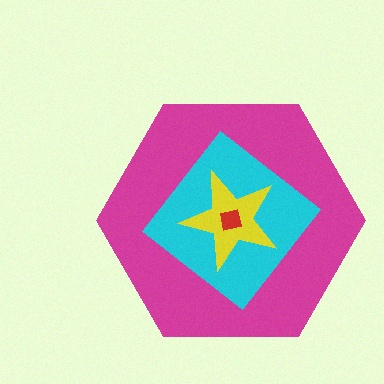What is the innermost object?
The red square.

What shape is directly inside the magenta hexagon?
The cyan diamond.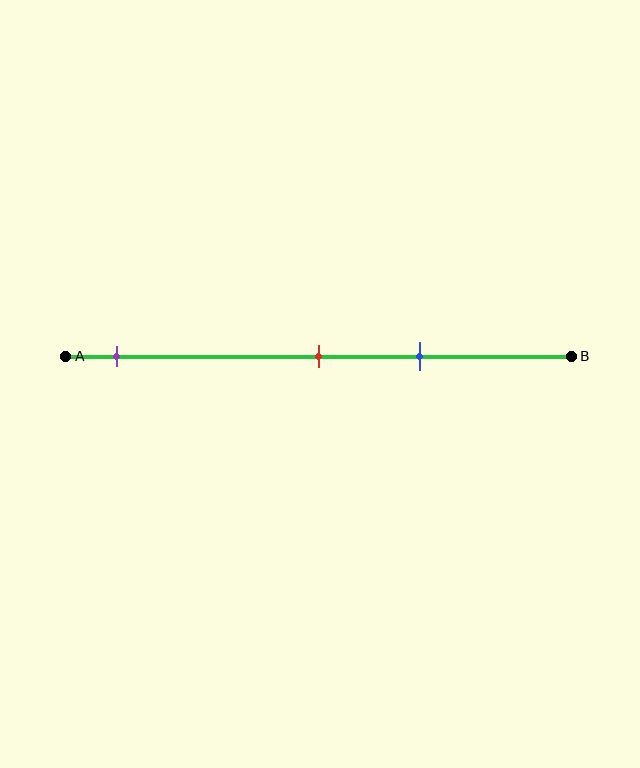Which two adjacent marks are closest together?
The red and blue marks are the closest adjacent pair.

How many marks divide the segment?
There are 3 marks dividing the segment.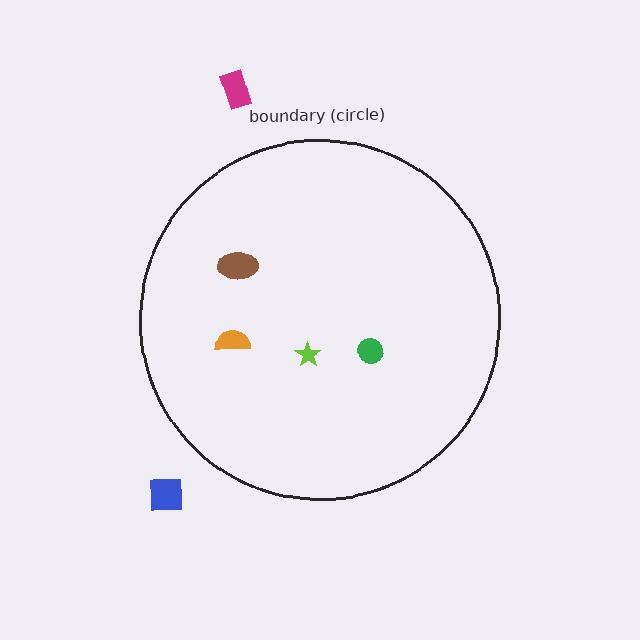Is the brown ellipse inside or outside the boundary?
Inside.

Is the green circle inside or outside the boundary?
Inside.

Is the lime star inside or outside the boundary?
Inside.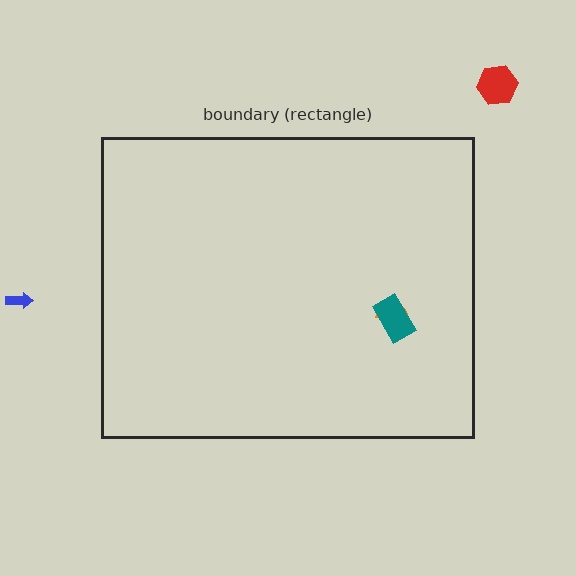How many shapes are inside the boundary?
2 inside, 2 outside.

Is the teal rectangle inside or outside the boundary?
Inside.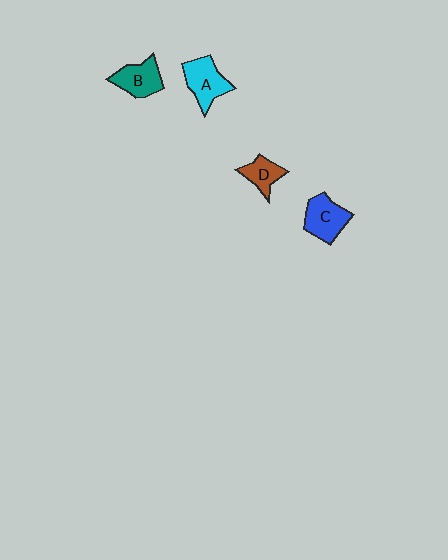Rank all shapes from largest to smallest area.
From largest to smallest: A (cyan), C (blue), B (teal), D (brown).